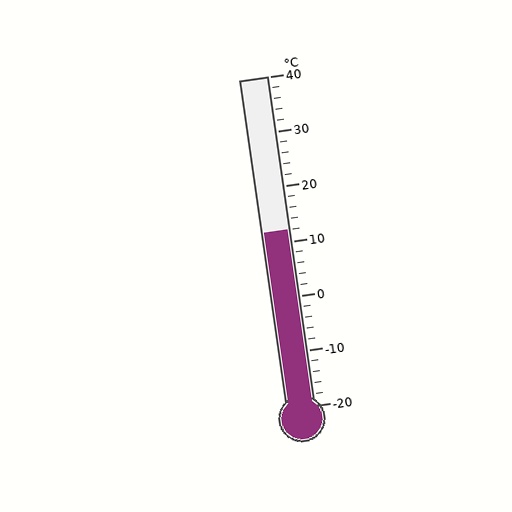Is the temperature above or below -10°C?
The temperature is above -10°C.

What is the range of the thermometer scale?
The thermometer scale ranges from -20°C to 40°C.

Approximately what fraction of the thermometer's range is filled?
The thermometer is filled to approximately 55% of its range.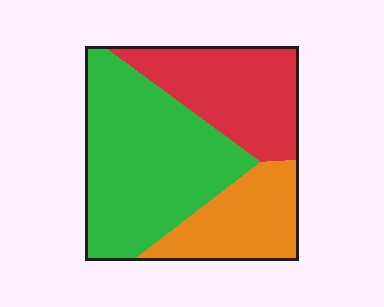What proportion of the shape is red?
Red covers 29% of the shape.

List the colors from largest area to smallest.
From largest to smallest: green, red, orange.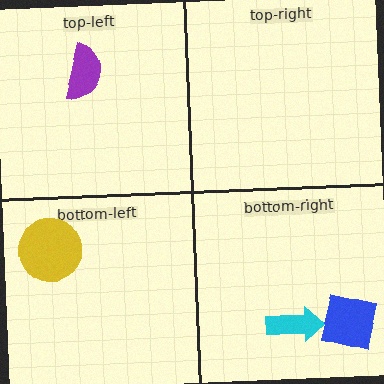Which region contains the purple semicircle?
The top-left region.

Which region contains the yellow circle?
The bottom-left region.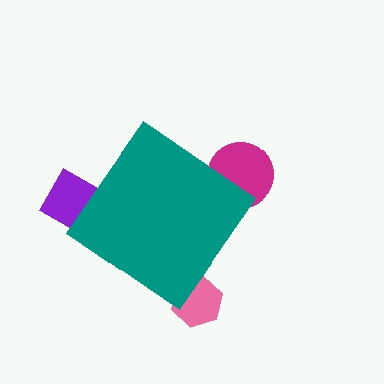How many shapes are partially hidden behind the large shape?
3 shapes are partially hidden.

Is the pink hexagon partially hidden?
Yes, the pink hexagon is partially hidden behind the teal diamond.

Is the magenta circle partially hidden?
Yes, the magenta circle is partially hidden behind the teal diamond.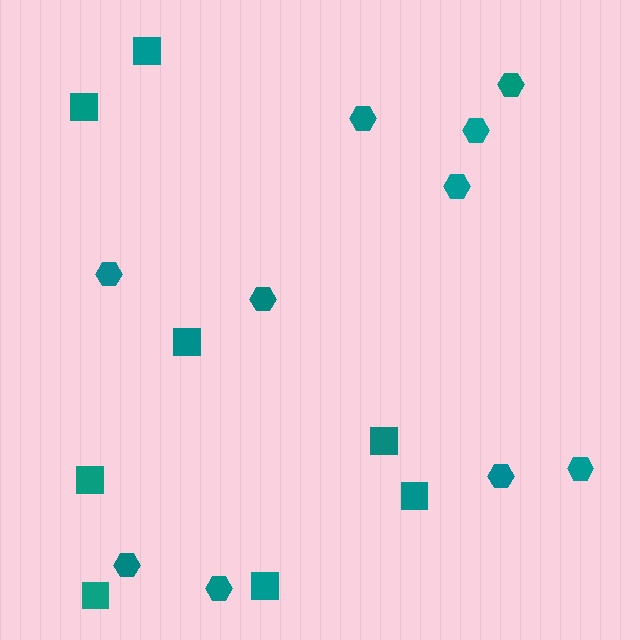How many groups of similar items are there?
There are 2 groups: one group of squares (8) and one group of hexagons (10).